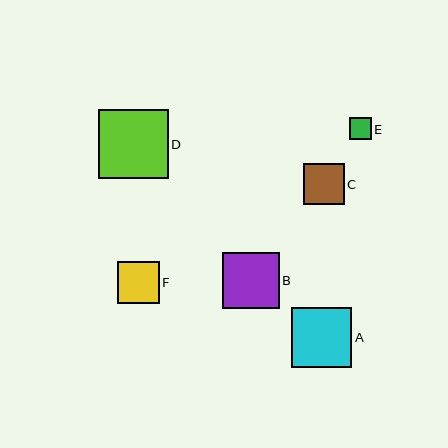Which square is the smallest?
Square E is the smallest with a size of approximately 22 pixels.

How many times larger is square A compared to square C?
Square A is approximately 1.5 times the size of square C.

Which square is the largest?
Square D is the largest with a size of approximately 69 pixels.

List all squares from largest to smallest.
From largest to smallest: D, A, B, F, C, E.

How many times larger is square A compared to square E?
Square A is approximately 2.8 times the size of square E.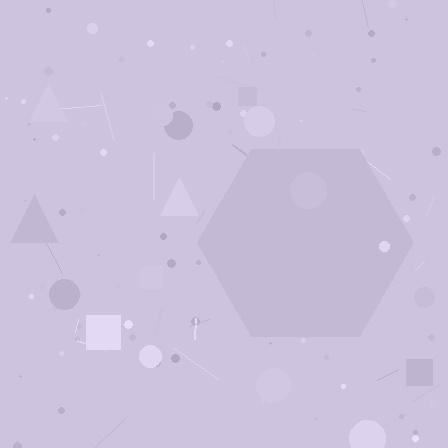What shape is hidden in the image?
A hexagon is hidden in the image.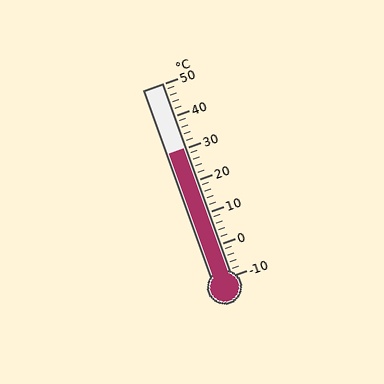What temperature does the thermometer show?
The thermometer shows approximately 30°C.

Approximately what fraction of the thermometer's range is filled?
The thermometer is filled to approximately 65% of its range.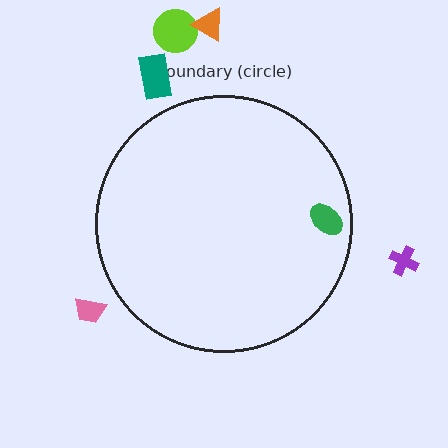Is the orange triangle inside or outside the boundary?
Outside.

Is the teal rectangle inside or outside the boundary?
Outside.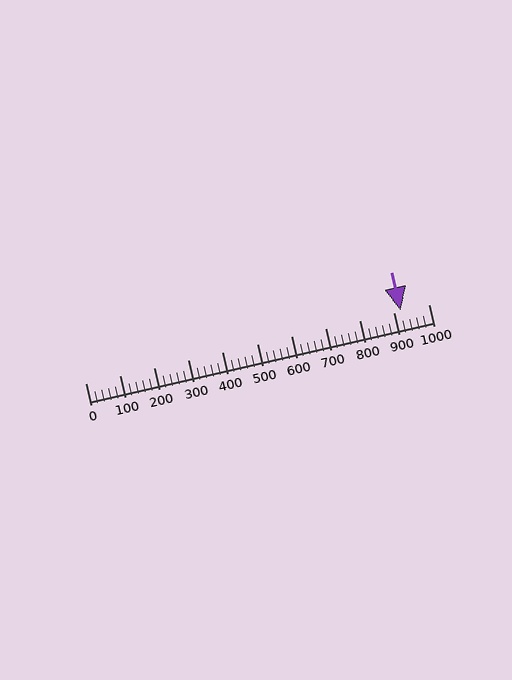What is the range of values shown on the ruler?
The ruler shows values from 0 to 1000.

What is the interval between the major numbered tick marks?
The major tick marks are spaced 100 units apart.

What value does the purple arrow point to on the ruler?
The purple arrow points to approximately 920.